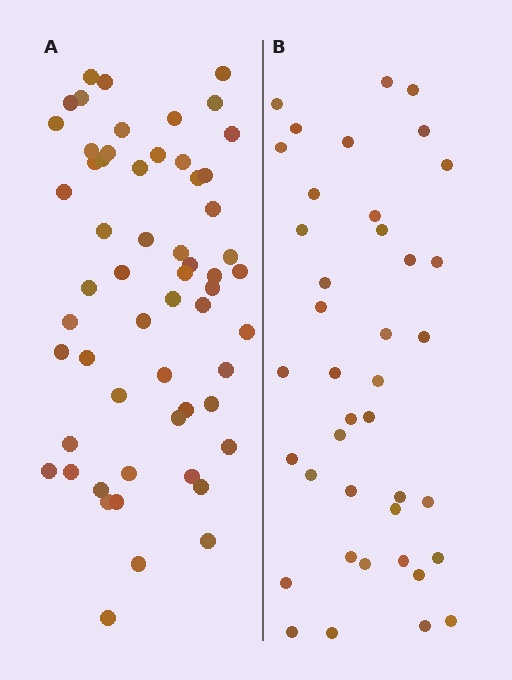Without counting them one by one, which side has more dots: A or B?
Region A (the left region) has more dots.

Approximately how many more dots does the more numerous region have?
Region A has approximately 20 more dots than region B.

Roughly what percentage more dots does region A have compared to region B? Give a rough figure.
About 45% more.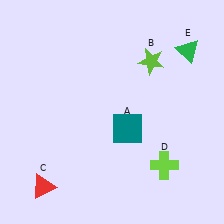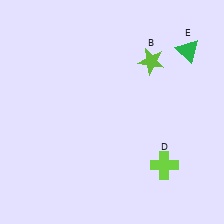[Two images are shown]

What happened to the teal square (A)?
The teal square (A) was removed in Image 2. It was in the bottom-right area of Image 1.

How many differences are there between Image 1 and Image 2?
There are 2 differences between the two images.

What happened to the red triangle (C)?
The red triangle (C) was removed in Image 2. It was in the bottom-left area of Image 1.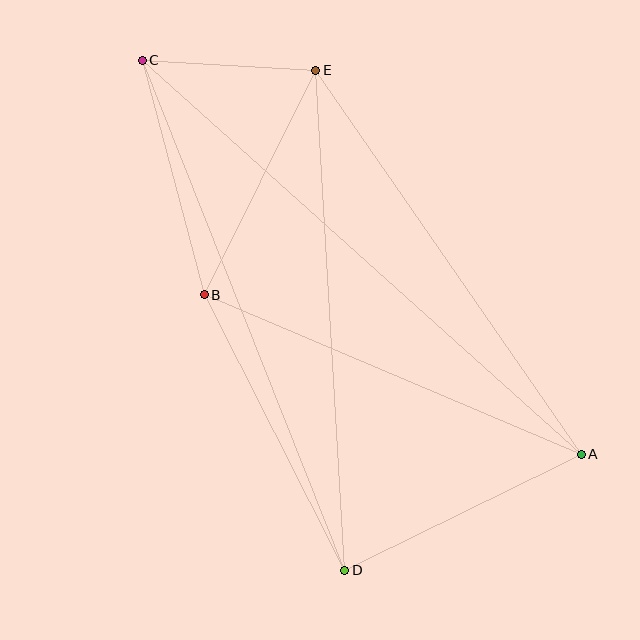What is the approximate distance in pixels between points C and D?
The distance between C and D is approximately 549 pixels.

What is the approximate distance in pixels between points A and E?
The distance between A and E is approximately 467 pixels.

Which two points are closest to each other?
Points C and E are closest to each other.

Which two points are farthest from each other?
Points A and C are farthest from each other.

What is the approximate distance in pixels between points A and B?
The distance between A and B is approximately 409 pixels.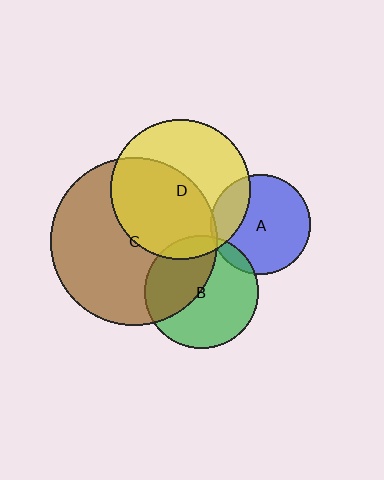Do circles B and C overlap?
Yes.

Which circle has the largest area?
Circle C (brown).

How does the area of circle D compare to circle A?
Approximately 2.0 times.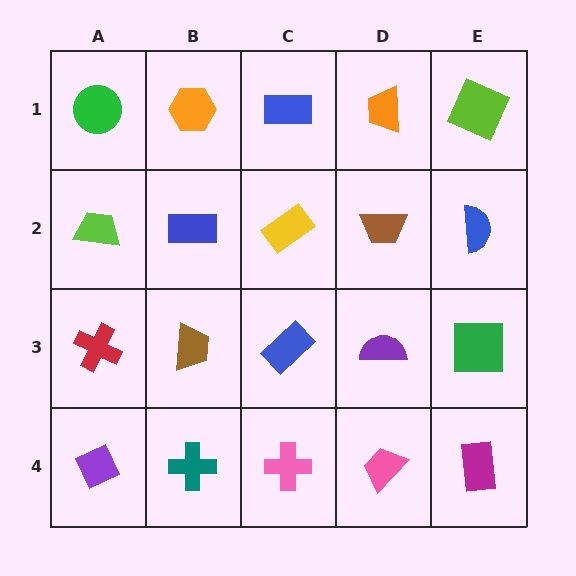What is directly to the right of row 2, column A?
A blue rectangle.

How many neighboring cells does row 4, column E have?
2.